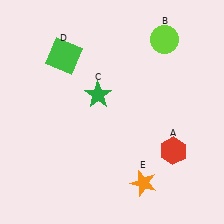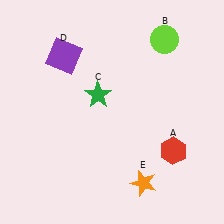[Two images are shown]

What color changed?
The square (D) changed from green in Image 1 to purple in Image 2.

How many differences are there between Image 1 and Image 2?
There is 1 difference between the two images.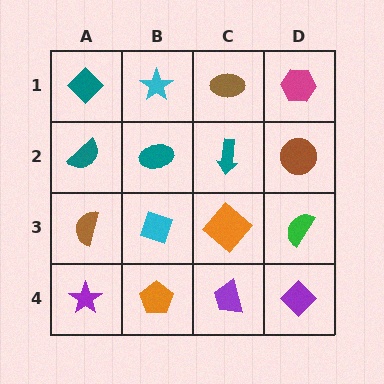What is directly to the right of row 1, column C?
A magenta hexagon.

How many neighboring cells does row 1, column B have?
3.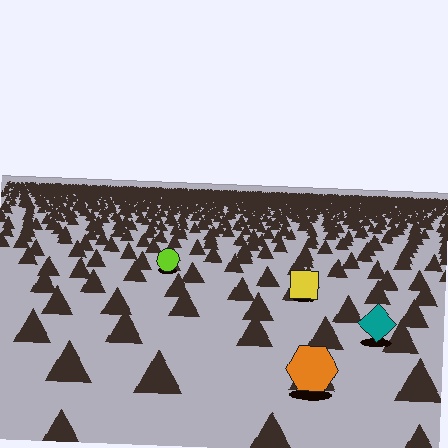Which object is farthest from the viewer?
The lime circle is farthest from the viewer. It appears smaller and the ground texture around it is denser.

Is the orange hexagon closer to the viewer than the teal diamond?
Yes. The orange hexagon is closer — you can tell from the texture gradient: the ground texture is coarser near it.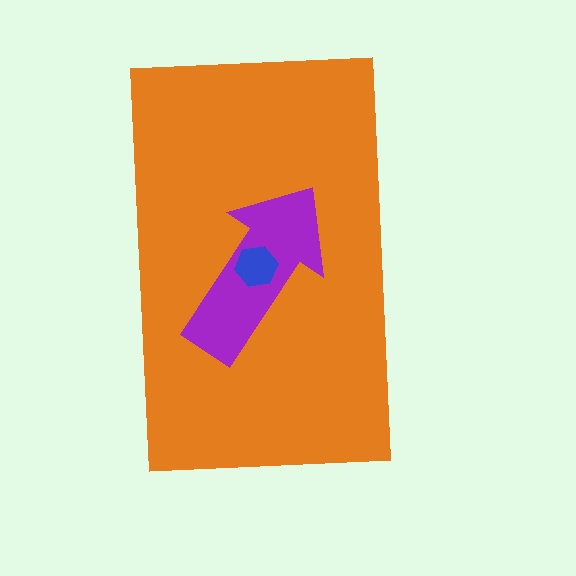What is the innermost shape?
The blue hexagon.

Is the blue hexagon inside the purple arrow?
Yes.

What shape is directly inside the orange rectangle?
The purple arrow.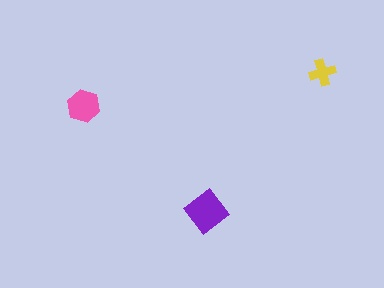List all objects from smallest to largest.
The yellow cross, the pink hexagon, the purple diamond.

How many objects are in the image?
There are 3 objects in the image.